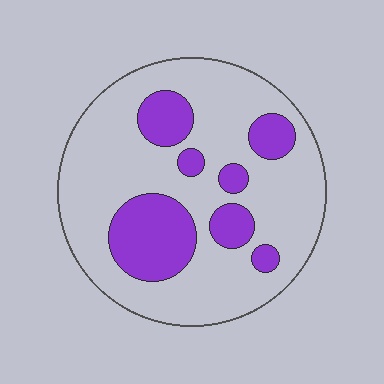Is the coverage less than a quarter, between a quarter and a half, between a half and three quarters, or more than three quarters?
Less than a quarter.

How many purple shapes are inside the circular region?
7.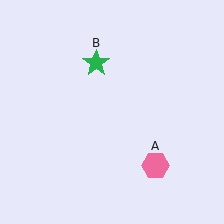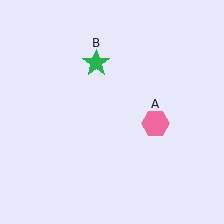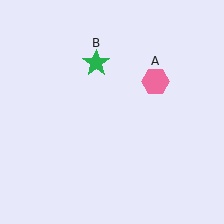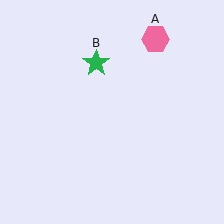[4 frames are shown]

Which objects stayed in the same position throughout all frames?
Green star (object B) remained stationary.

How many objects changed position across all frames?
1 object changed position: pink hexagon (object A).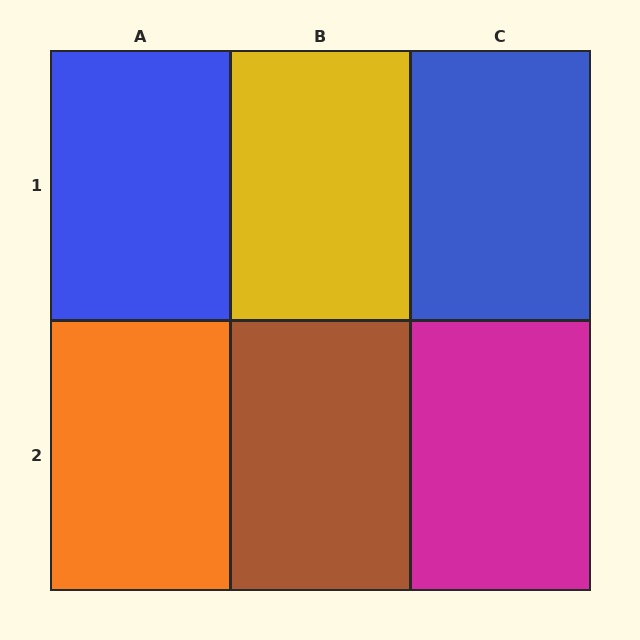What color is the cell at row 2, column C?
Magenta.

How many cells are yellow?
1 cell is yellow.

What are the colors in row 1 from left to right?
Blue, yellow, blue.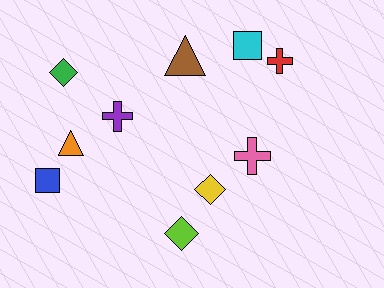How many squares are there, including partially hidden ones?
There are 2 squares.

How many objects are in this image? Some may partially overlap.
There are 10 objects.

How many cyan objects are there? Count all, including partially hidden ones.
There is 1 cyan object.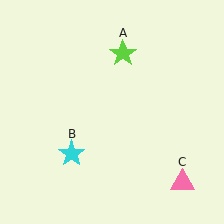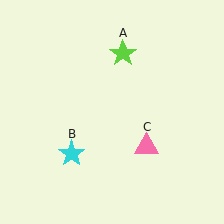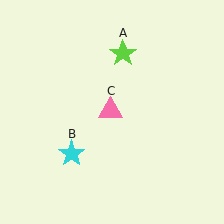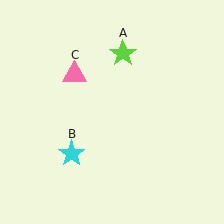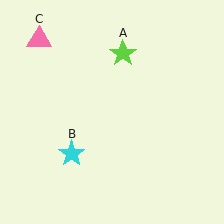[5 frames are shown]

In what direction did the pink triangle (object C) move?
The pink triangle (object C) moved up and to the left.